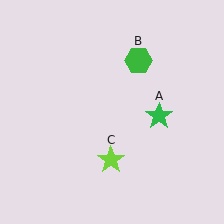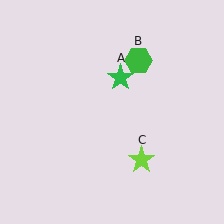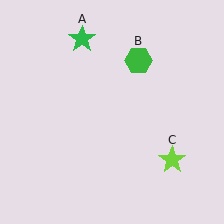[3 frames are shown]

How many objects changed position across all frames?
2 objects changed position: green star (object A), lime star (object C).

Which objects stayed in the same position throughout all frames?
Green hexagon (object B) remained stationary.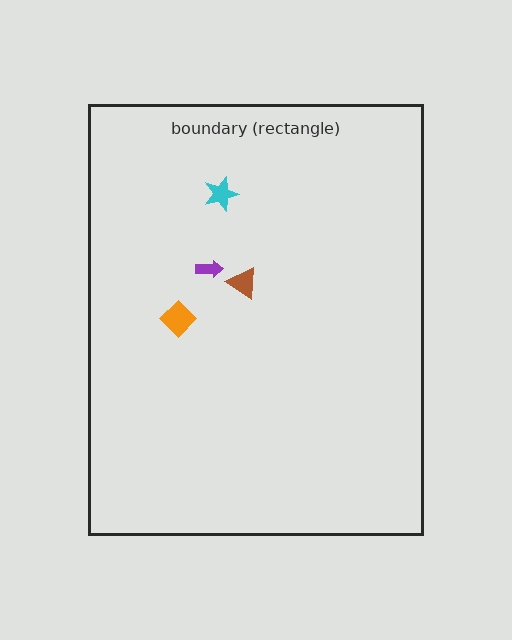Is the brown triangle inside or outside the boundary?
Inside.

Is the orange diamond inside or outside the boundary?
Inside.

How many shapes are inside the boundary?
4 inside, 0 outside.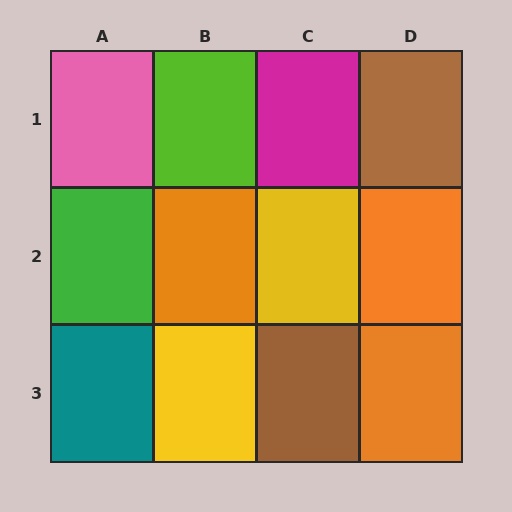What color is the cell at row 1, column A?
Pink.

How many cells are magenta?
1 cell is magenta.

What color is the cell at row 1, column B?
Lime.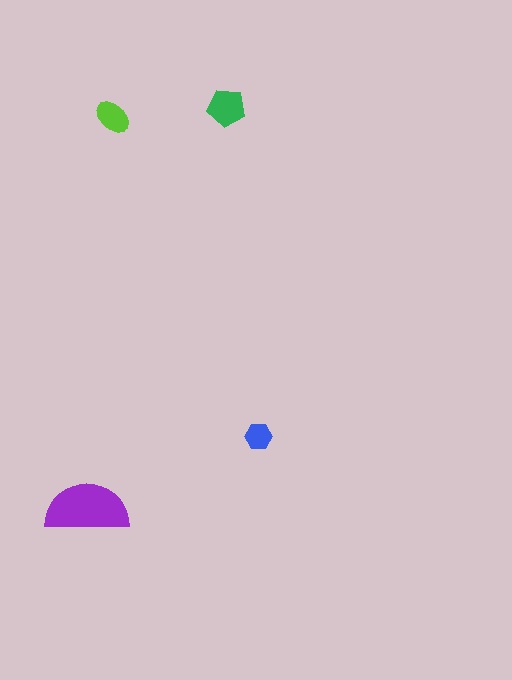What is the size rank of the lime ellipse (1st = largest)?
3rd.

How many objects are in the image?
There are 4 objects in the image.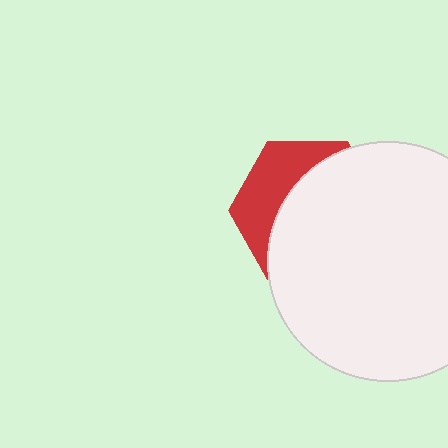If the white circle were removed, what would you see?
You would see the complete red hexagon.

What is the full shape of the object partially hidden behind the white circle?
The partially hidden object is a red hexagon.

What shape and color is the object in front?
The object in front is a white circle.